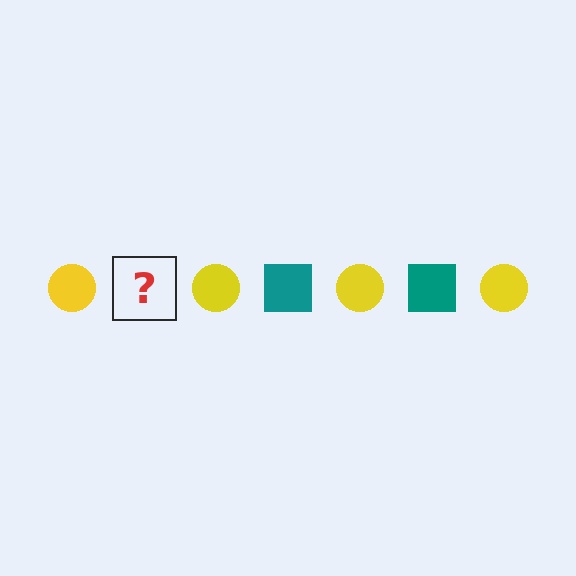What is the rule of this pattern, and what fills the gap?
The rule is that the pattern alternates between yellow circle and teal square. The gap should be filled with a teal square.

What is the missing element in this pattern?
The missing element is a teal square.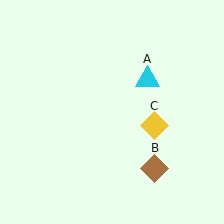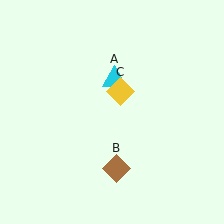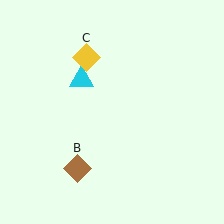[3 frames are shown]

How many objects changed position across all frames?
3 objects changed position: cyan triangle (object A), brown diamond (object B), yellow diamond (object C).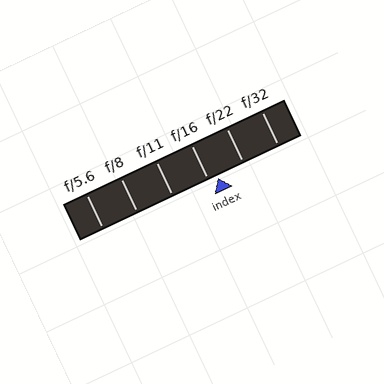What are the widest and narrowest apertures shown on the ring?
The widest aperture shown is f/5.6 and the narrowest is f/32.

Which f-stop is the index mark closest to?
The index mark is closest to f/16.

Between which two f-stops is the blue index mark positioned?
The index mark is between f/16 and f/22.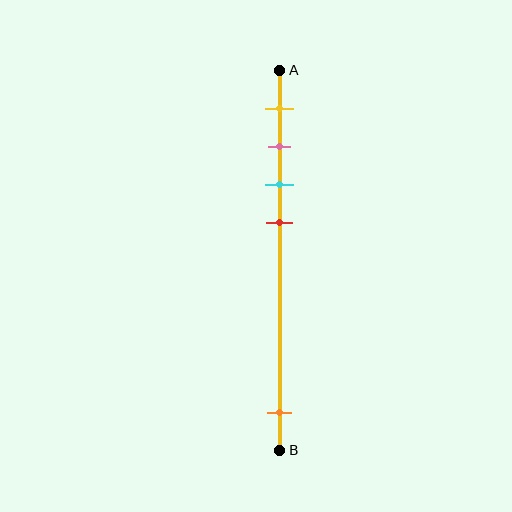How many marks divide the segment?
There are 5 marks dividing the segment.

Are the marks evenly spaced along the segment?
No, the marks are not evenly spaced.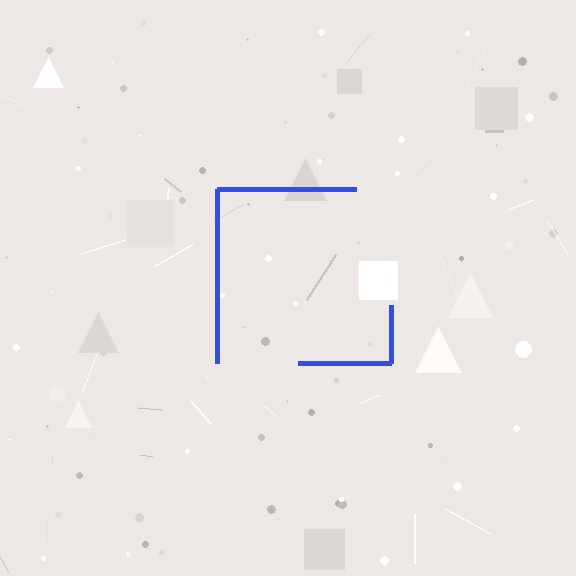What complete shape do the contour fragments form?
The contour fragments form a square.